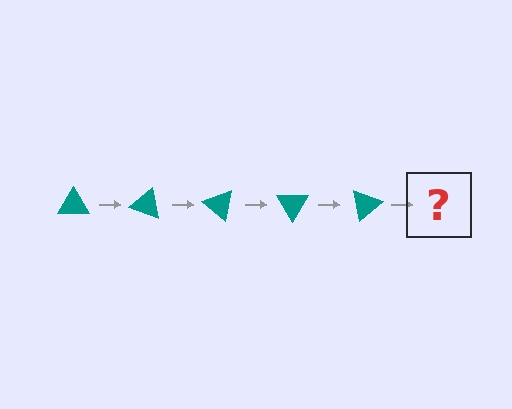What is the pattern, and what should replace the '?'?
The pattern is that the triangle rotates 20 degrees each step. The '?' should be a teal triangle rotated 100 degrees.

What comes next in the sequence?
The next element should be a teal triangle rotated 100 degrees.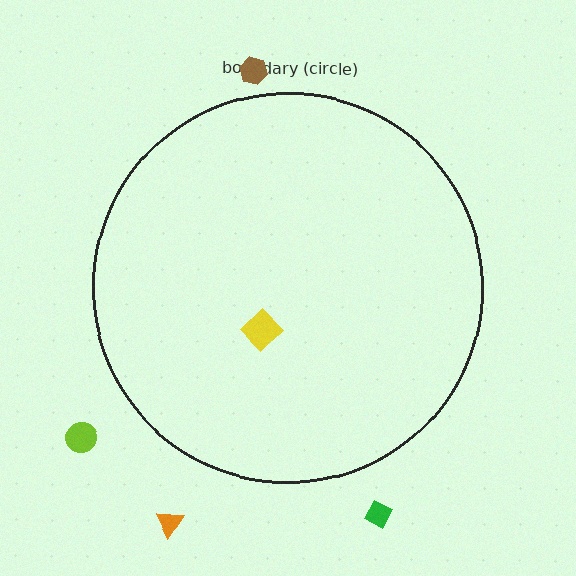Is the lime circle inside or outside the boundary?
Outside.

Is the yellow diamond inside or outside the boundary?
Inside.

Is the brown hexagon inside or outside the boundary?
Outside.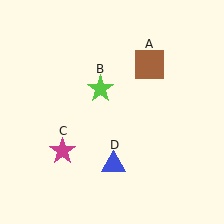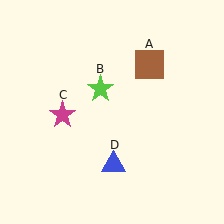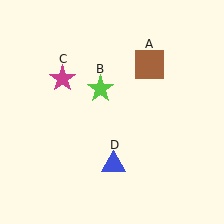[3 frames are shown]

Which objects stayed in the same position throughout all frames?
Brown square (object A) and lime star (object B) and blue triangle (object D) remained stationary.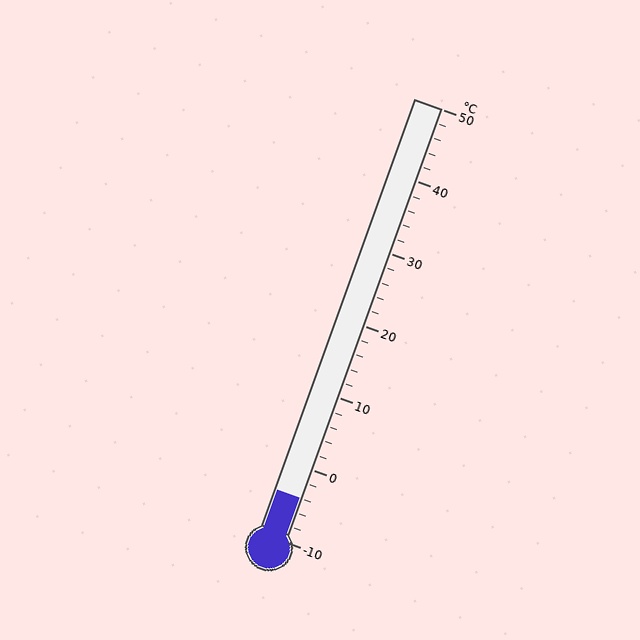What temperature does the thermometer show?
The thermometer shows approximately -4°C.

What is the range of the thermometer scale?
The thermometer scale ranges from -10°C to 50°C.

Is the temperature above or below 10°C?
The temperature is below 10°C.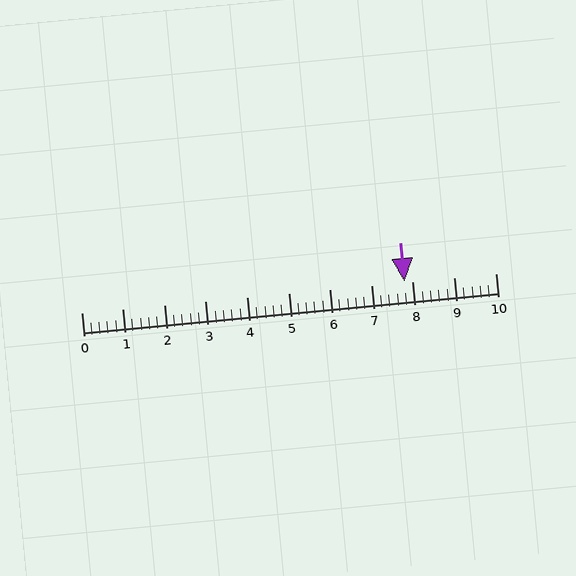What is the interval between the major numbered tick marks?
The major tick marks are spaced 1 units apart.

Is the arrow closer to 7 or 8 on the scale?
The arrow is closer to 8.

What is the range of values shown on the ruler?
The ruler shows values from 0 to 10.